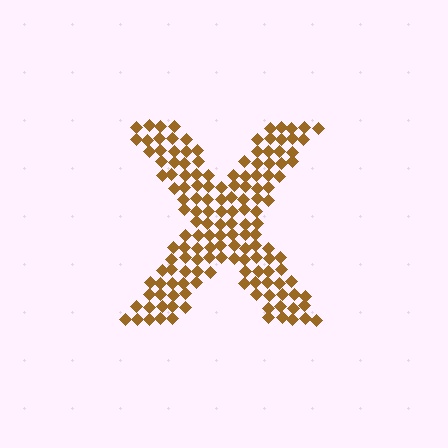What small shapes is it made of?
It is made of small diamonds.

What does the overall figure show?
The overall figure shows the letter X.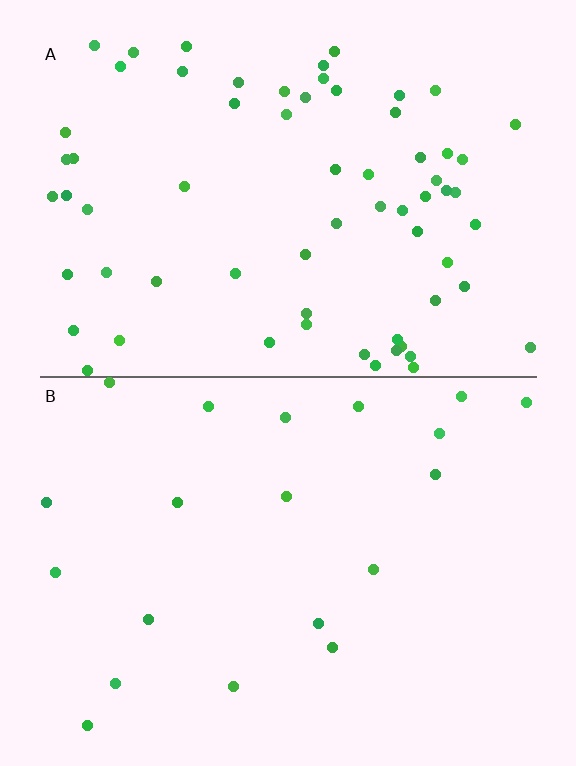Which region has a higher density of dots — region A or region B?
A (the top).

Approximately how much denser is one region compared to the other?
Approximately 3.3× — region A over region B.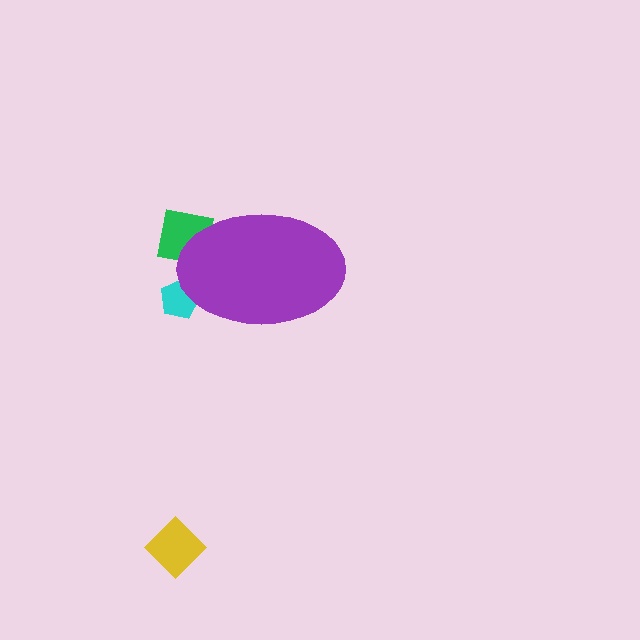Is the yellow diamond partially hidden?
No, the yellow diamond is fully visible.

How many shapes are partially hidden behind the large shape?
2 shapes are partially hidden.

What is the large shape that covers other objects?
A purple ellipse.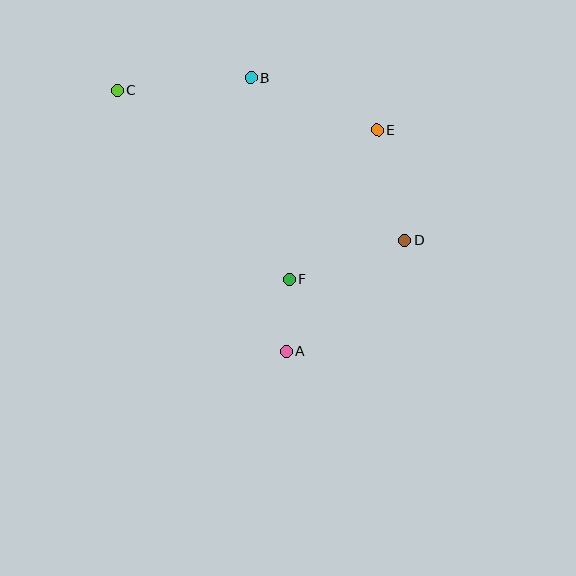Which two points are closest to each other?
Points A and F are closest to each other.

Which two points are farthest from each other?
Points C and D are farthest from each other.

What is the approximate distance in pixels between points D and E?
The distance between D and E is approximately 114 pixels.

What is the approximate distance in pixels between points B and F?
The distance between B and F is approximately 206 pixels.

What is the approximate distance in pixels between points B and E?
The distance between B and E is approximately 136 pixels.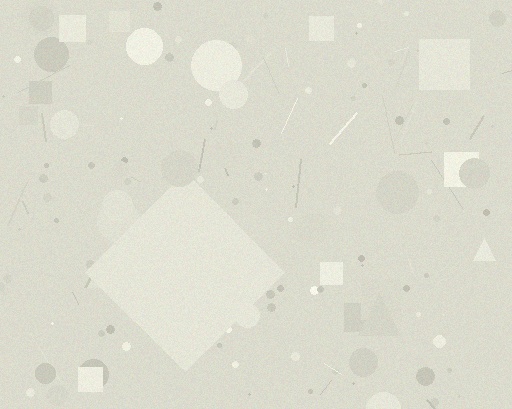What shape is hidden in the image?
A diamond is hidden in the image.